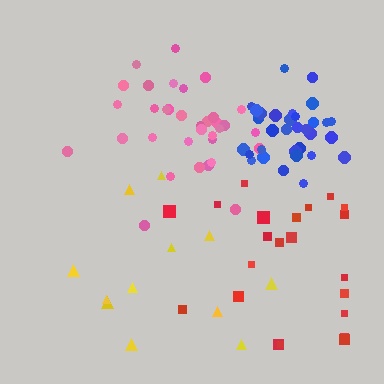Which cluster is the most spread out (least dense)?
Yellow.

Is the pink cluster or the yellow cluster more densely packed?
Pink.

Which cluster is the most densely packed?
Blue.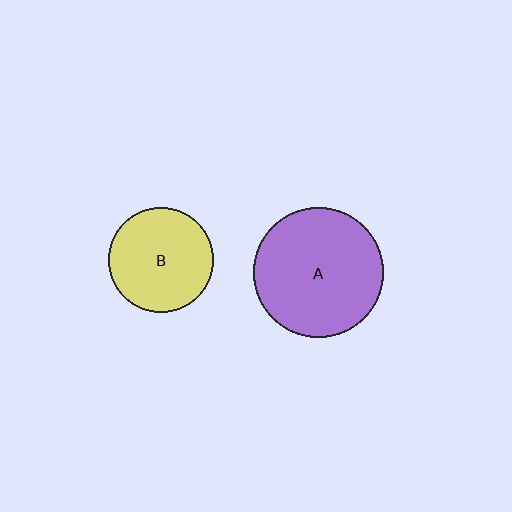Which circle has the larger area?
Circle A (purple).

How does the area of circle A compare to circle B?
Approximately 1.5 times.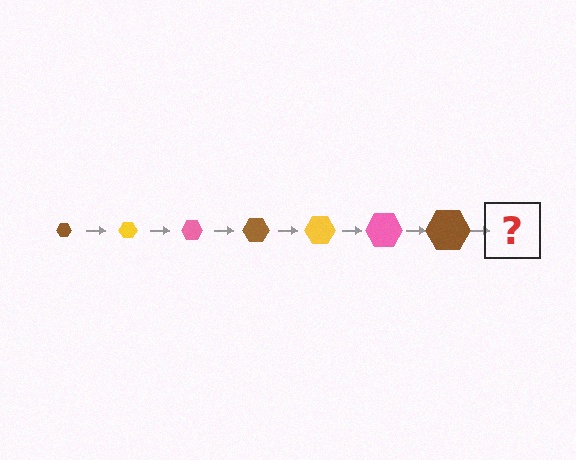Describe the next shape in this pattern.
It should be a yellow hexagon, larger than the previous one.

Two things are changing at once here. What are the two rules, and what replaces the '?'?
The two rules are that the hexagon grows larger each step and the color cycles through brown, yellow, and pink. The '?' should be a yellow hexagon, larger than the previous one.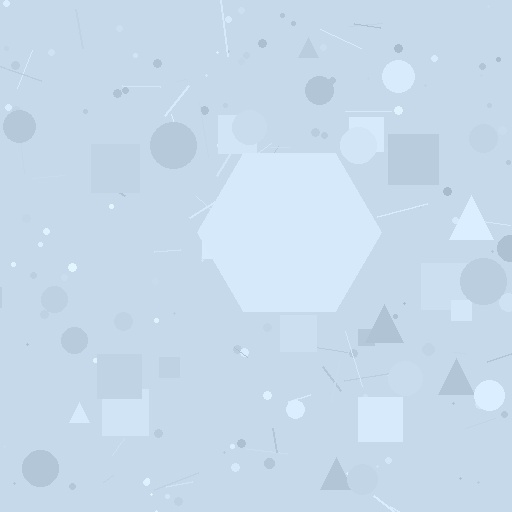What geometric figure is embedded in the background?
A hexagon is embedded in the background.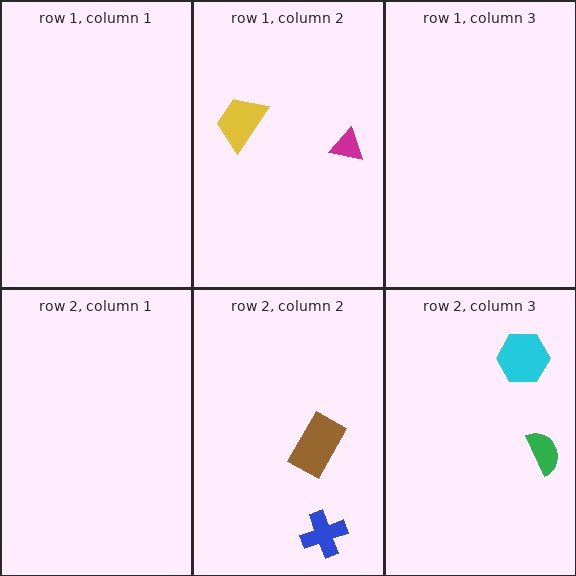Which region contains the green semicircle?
The row 2, column 3 region.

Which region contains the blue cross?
The row 2, column 2 region.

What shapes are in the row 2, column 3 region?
The green semicircle, the cyan hexagon.